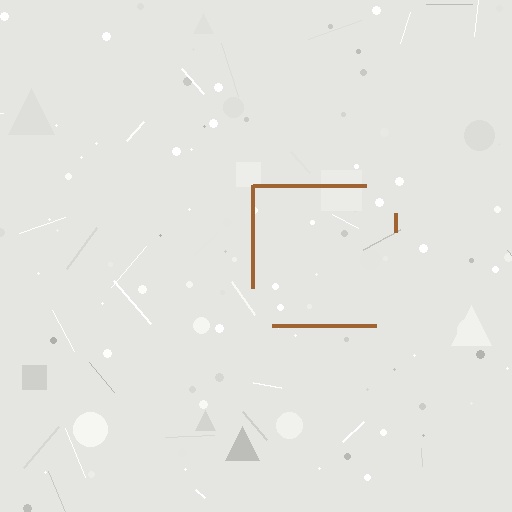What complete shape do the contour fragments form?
The contour fragments form a square.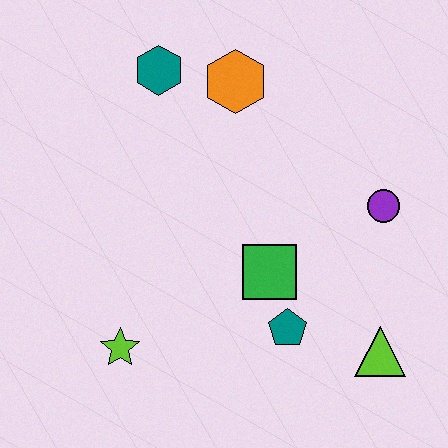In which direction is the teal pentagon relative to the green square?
The teal pentagon is below the green square.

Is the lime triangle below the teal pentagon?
Yes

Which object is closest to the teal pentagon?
The green square is closest to the teal pentagon.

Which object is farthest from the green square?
The teal hexagon is farthest from the green square.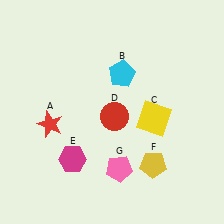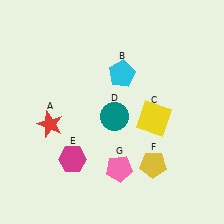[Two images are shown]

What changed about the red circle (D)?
In Image 1, D is red. In Image 2, it changed to teal.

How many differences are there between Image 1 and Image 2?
There is 1 difference between the two images.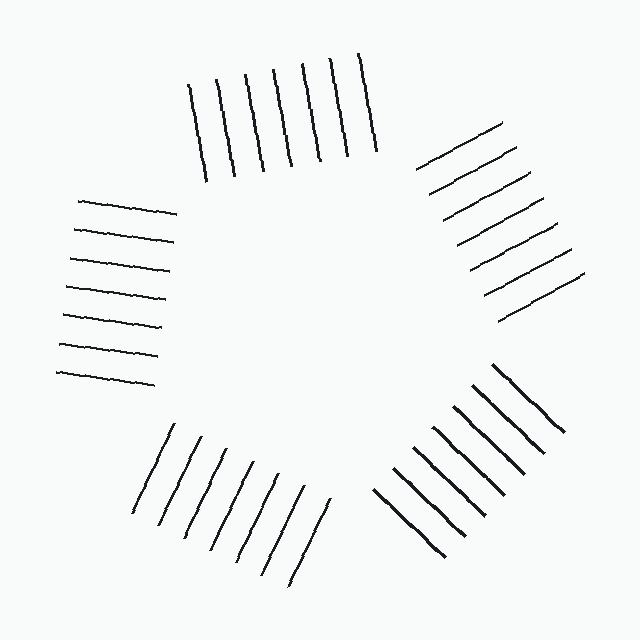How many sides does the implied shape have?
5 sides — the line-ends trace a pentagon.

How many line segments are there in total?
35 — 7 along each of the 5 edges.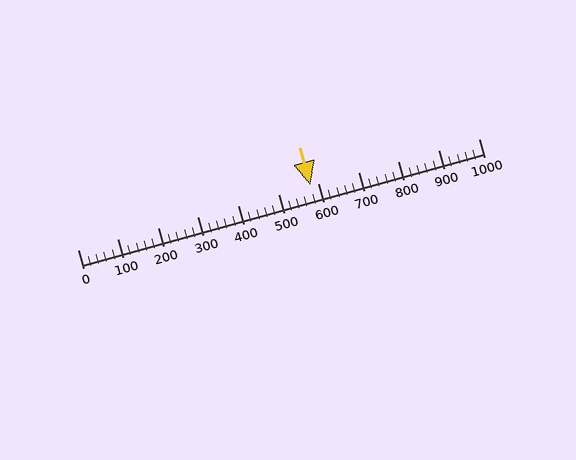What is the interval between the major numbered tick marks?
The major tick marks are spaced 100 units apart.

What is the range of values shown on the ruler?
The ruler shows values from 0 to 1000.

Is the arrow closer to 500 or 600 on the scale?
The arrow is closer to 600.